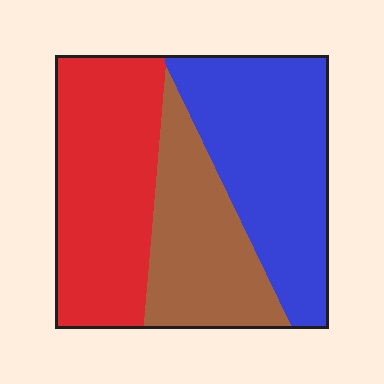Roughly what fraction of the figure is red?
Red covers around 35% of the figure.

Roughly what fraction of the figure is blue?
Blue takes up between a quarter and a half of the figure.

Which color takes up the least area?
Brown, at roughly 25%.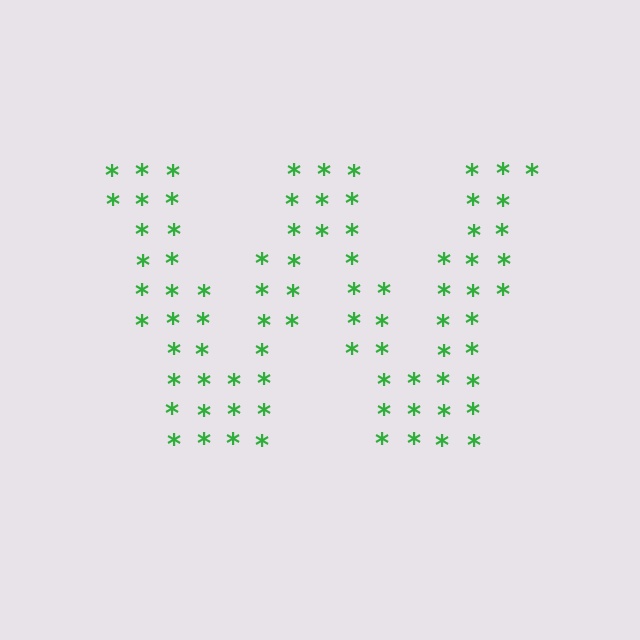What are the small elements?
The small elements are asterisks.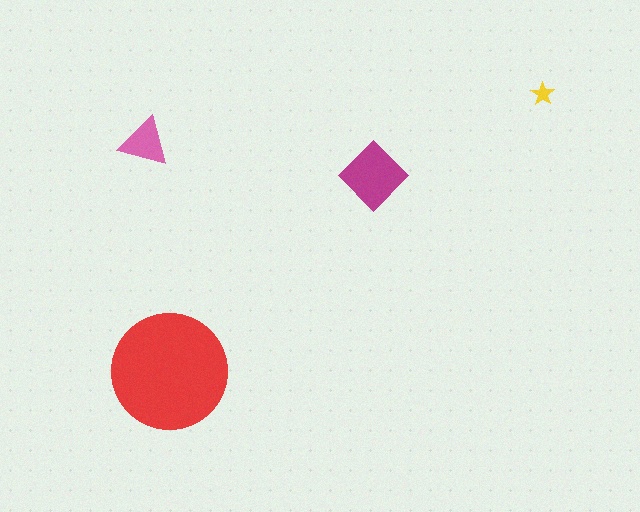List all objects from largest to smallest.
The red circle, the magenta diamond, the pink triangle, the yellow star.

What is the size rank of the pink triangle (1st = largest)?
3rd.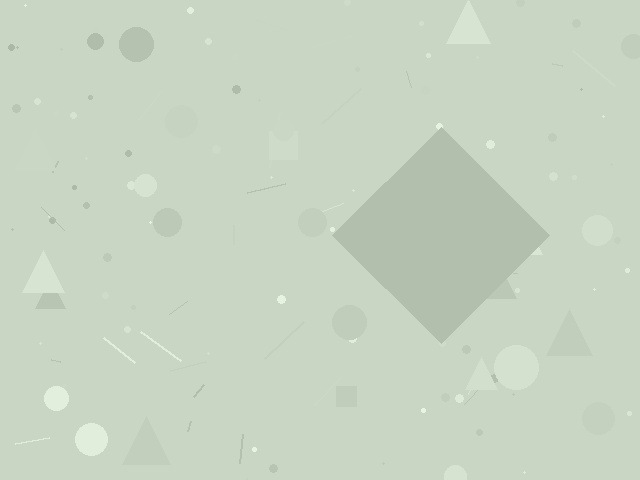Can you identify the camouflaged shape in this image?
The camouflaged shape is a diamond.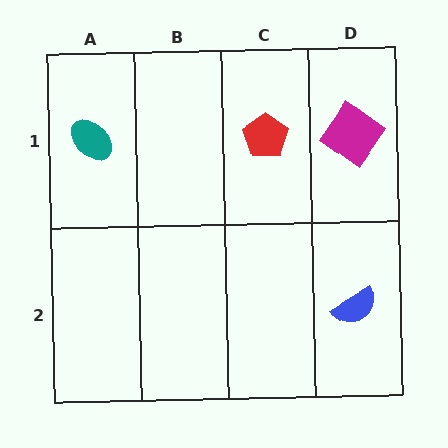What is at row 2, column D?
A blue semicircle.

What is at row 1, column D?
A magenta diamond.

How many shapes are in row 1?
3 shapes.